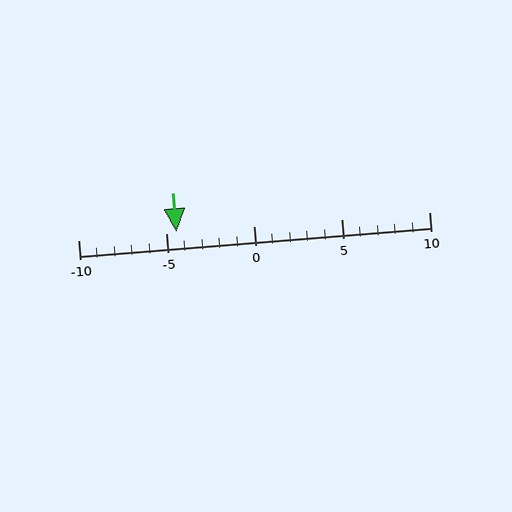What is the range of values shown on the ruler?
The ruler shows values from -10 to 10.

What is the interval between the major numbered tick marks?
The major tick marks are spaced 5 units apart.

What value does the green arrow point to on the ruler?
The green arrow points to approximately -4.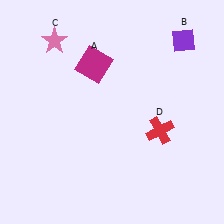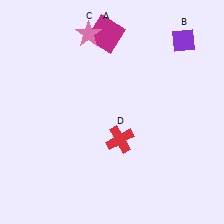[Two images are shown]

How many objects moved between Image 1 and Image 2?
3 objects moved between the two images.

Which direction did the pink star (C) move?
The pink star (C) moved right.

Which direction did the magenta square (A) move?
The magenta square (A) moved up.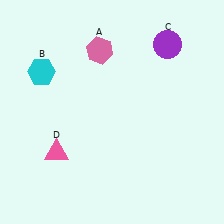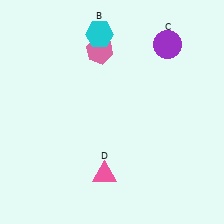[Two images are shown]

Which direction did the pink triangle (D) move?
The pink triangle (D) moved right.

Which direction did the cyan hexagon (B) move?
The cyan hexagon (B) moved right.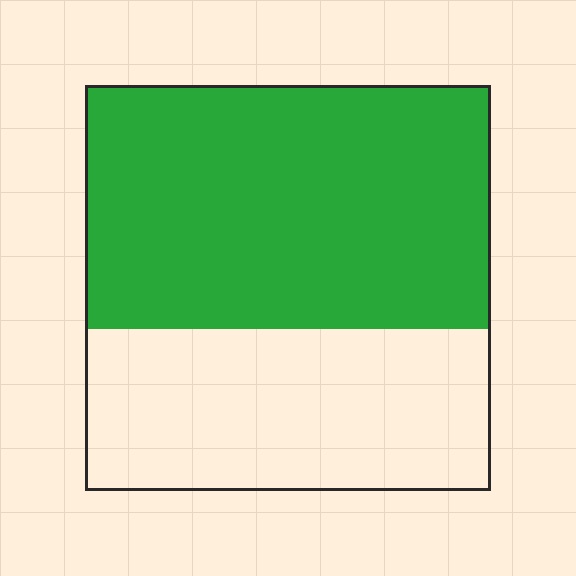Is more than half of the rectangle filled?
Yes.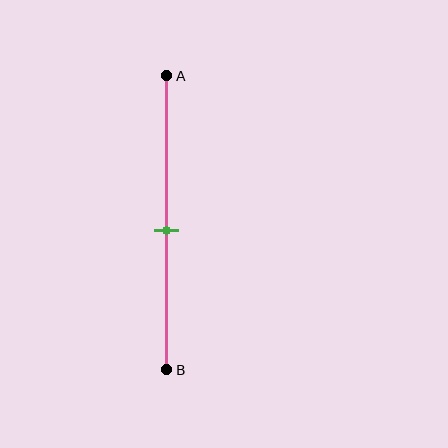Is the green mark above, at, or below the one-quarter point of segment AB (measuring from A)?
The green mark is below the one-quarter point of segment AB.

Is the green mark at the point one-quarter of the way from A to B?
No, the mark is at about 55% from A, not at the 25% one-quarter point.